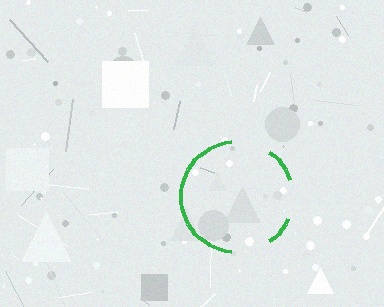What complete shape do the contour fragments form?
The contour fragments form a circle.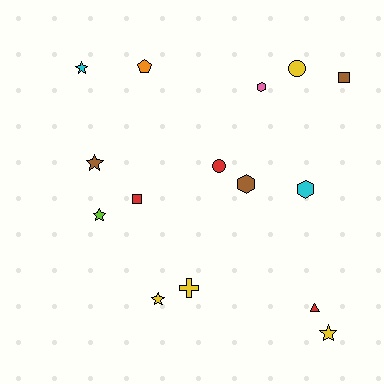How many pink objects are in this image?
There is 1 pink object.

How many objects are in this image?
There are 15 objects.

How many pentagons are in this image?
There is 1 pentagon.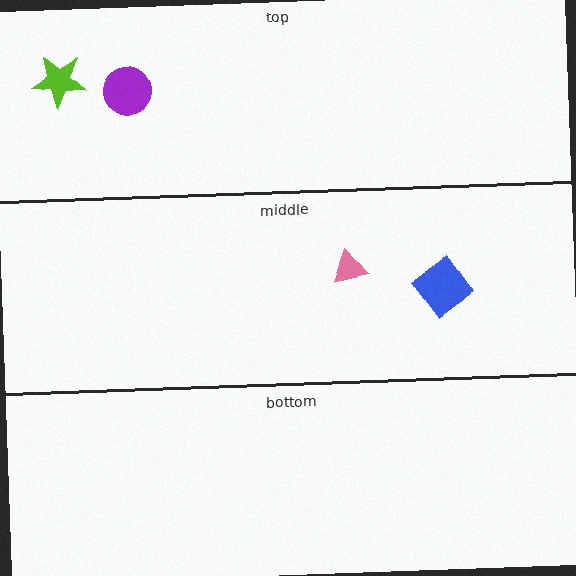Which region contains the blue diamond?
The middle region.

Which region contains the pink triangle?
The middle region.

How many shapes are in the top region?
2.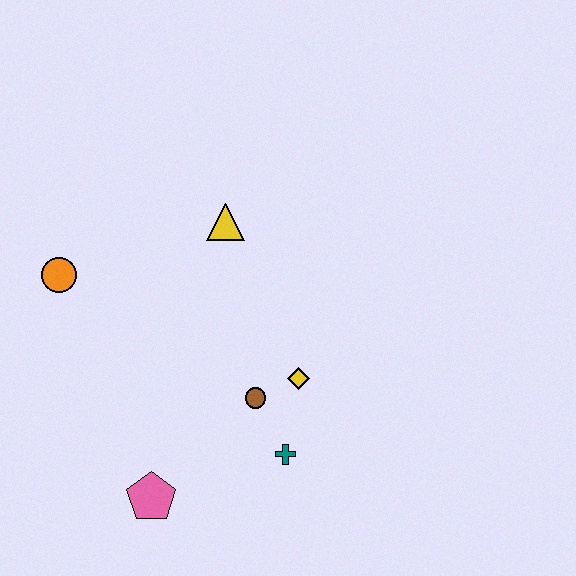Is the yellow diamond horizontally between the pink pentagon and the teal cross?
No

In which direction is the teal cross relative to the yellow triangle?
The teal cross is below the yellow triangle.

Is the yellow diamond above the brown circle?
Yes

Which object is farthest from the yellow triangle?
The pink pentagon is farthest from the yellow triangle.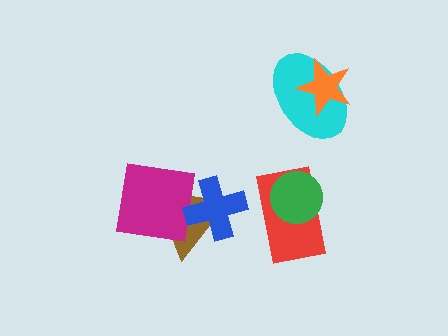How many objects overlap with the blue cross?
1 object overlaps with the blue cross.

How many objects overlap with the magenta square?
1 object overlaps with the magenta square.